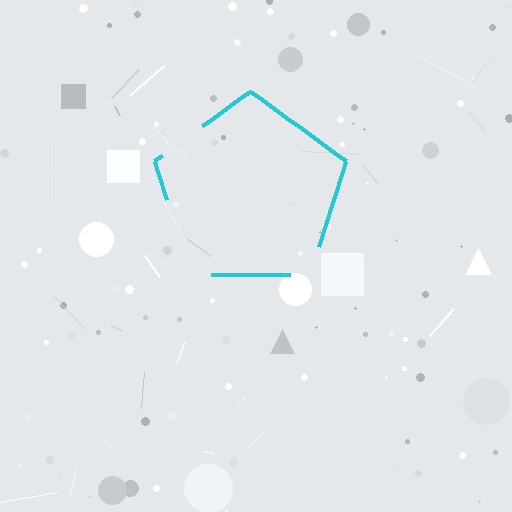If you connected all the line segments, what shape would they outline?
They would outline a pentagon.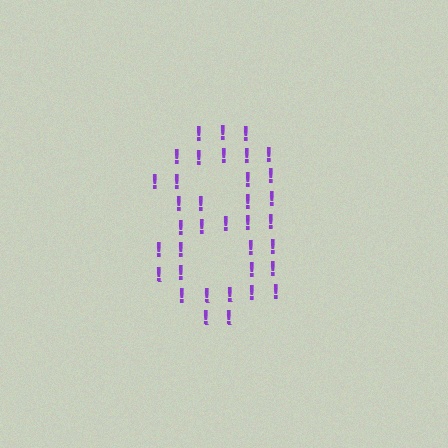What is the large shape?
The large shape is the digit 8.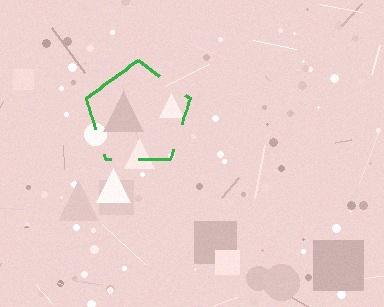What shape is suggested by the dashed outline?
The dashed outline suggests a pentagon.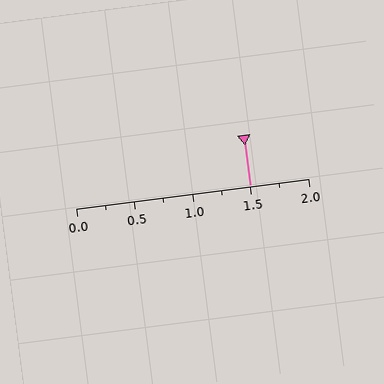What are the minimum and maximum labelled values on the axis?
The axis runs from 0.0 to 2.0.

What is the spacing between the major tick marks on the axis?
The major ticks are spaced 0.5 apart.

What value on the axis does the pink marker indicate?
The marker indicates approximately 1.5.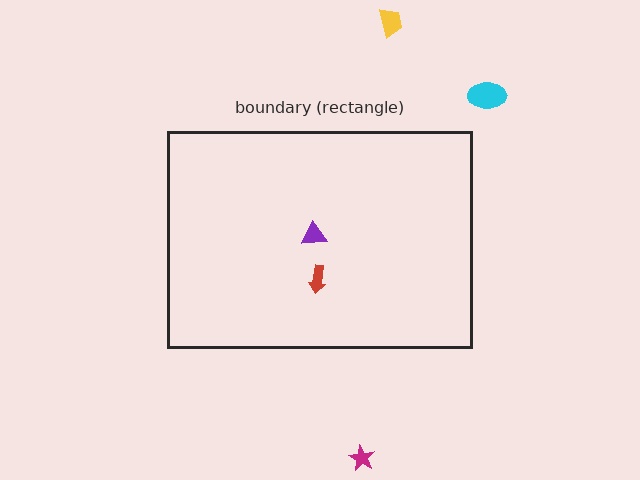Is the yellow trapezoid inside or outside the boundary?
Outside.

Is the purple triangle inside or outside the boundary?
Inside.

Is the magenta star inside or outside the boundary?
Outside.